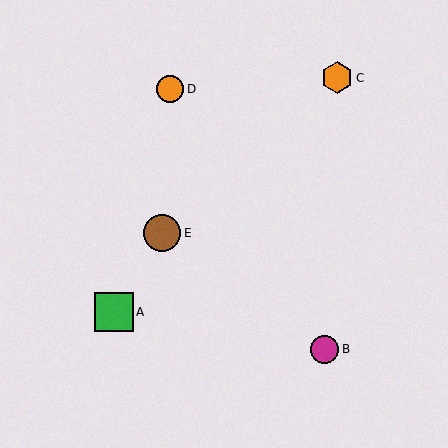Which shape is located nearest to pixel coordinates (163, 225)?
The brown circle (labeled E) at (162, 233) is nearest to that location.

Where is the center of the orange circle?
The center of the orange circle is at (170, 89).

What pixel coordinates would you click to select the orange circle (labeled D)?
Click at (170, 89) to select the orange circle D.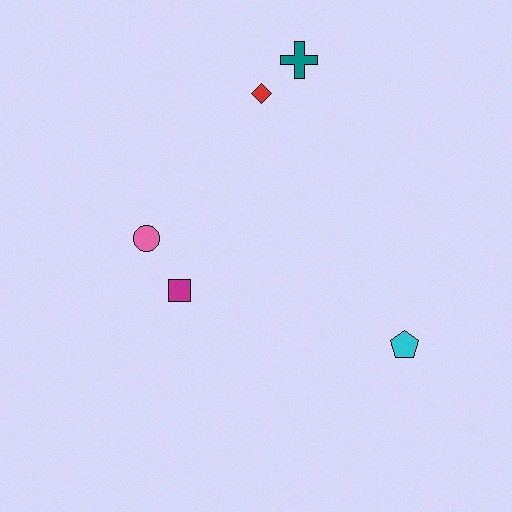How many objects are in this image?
There are 5 objects.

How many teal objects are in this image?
There is 1 teal object.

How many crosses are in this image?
There is 1 cross.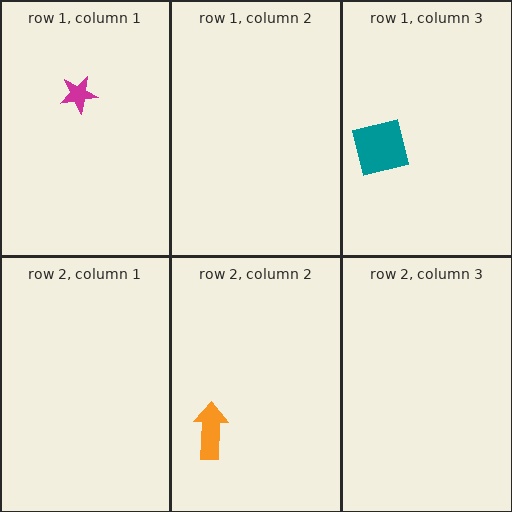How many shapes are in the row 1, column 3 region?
1.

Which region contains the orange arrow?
The row 2, column 2 region.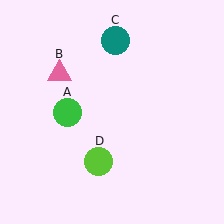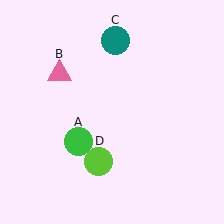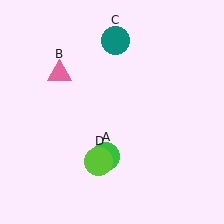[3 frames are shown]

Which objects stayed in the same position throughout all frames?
Pink triangle (object B) and teal circle (object C) and lime circle (object D) remained stationary.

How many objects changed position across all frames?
1 object changed position: green circle (object A).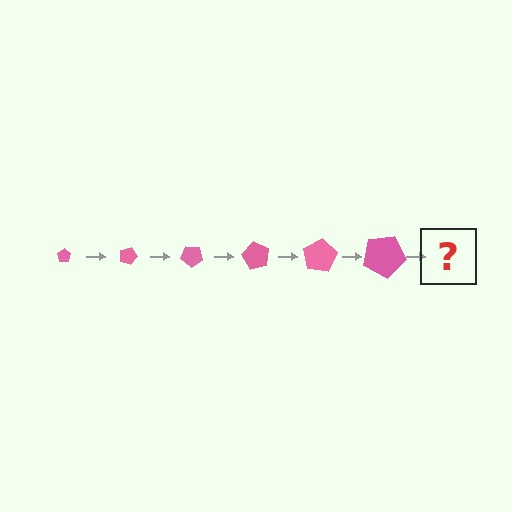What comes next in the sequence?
The next element should be a pentagon, larger than the previous one and rotated 120 degrees from the start.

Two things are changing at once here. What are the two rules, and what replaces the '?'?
The two rules are that the pentagon grows larger each step and it rotates 20 degrees each step. The '?' should be a pentagon, larger than the previous one and rotated 120 degrees from the start.